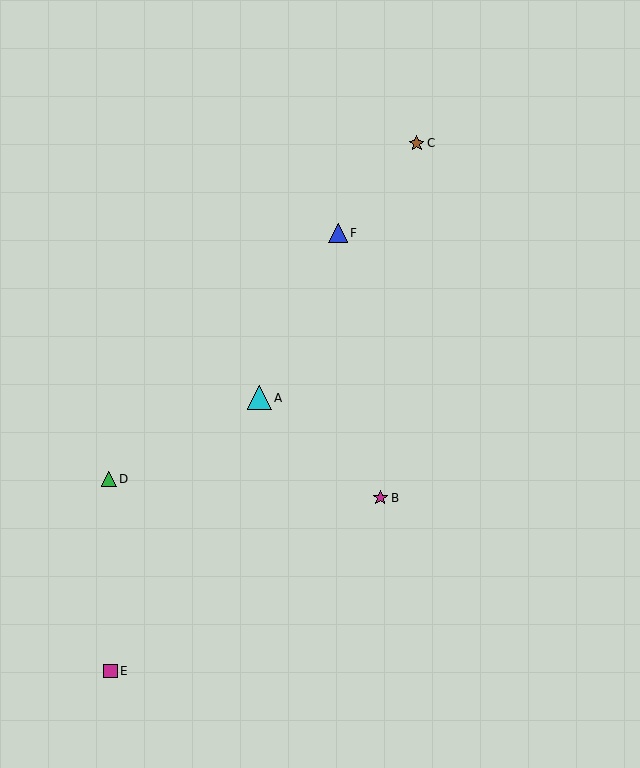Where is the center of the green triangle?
The center of the green triangle is at (109, 479).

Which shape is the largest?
The cyan triangle (labeled A) is the largest.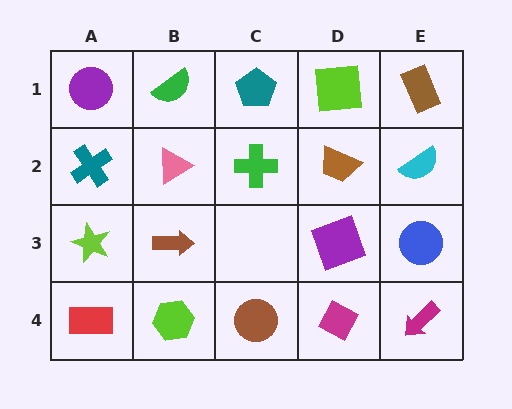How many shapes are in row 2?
5 shapes.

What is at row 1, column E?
A brown rectangle.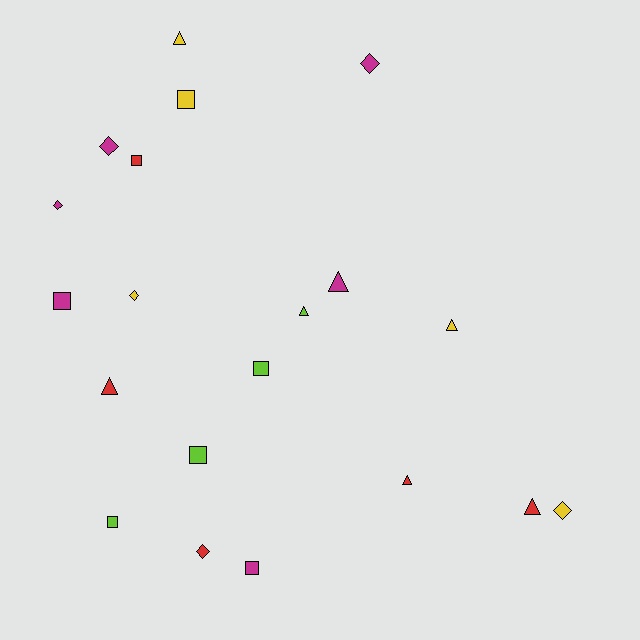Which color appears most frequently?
Magenta, with 6 objects.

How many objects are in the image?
There are 20 objects.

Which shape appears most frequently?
Triangle, with 7 objects.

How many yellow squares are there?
There is 1 yellow square.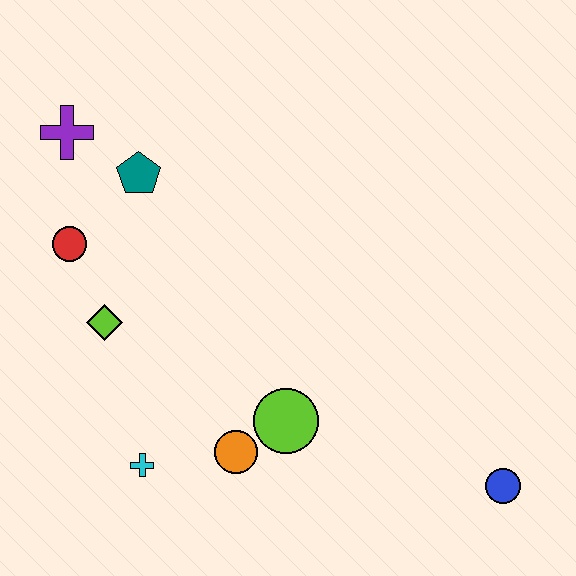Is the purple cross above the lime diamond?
Yes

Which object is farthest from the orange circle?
The purple cross is farthest from the orange circle.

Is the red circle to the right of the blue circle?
No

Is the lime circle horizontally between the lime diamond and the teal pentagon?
No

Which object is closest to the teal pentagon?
The purple cross is closest to the teal pentagon.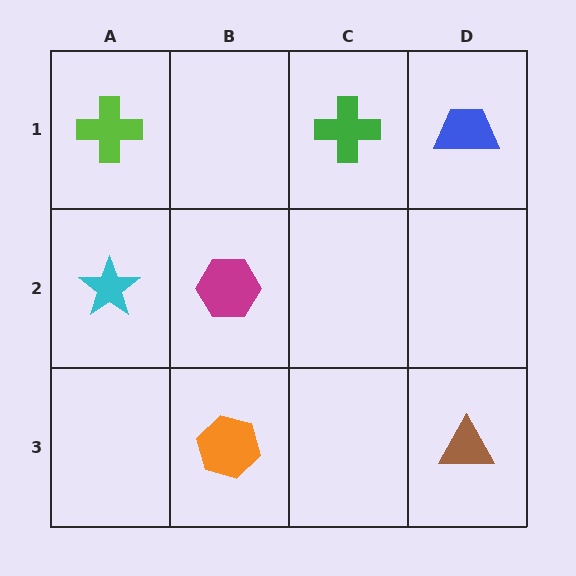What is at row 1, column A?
A lime cross.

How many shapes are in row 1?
3 shapes.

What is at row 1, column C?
A green cross.